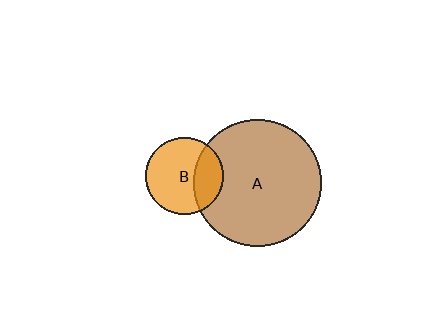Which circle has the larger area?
Circle A (brown).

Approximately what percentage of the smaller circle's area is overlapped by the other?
Approximately 30%.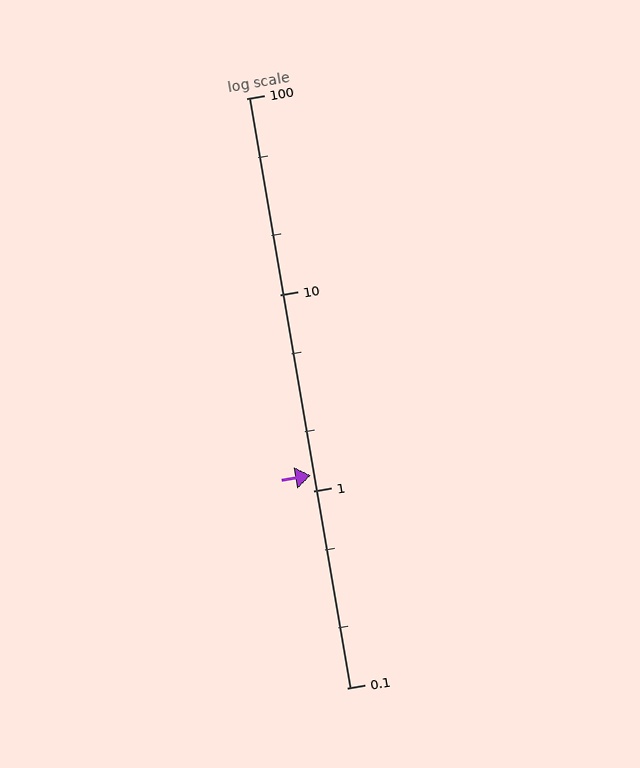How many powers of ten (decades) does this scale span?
The scale spans 3 decades, from 0.1 to 100.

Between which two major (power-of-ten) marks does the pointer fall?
The pointer is between 1 and 10.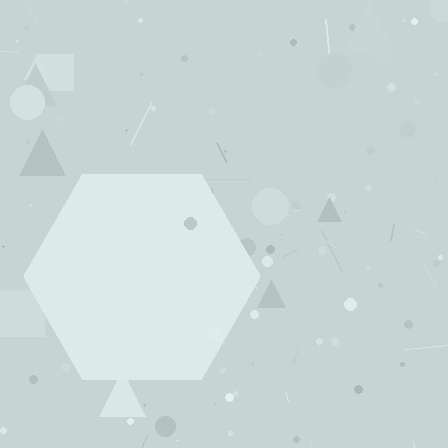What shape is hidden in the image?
A hexagon is hidden in the image.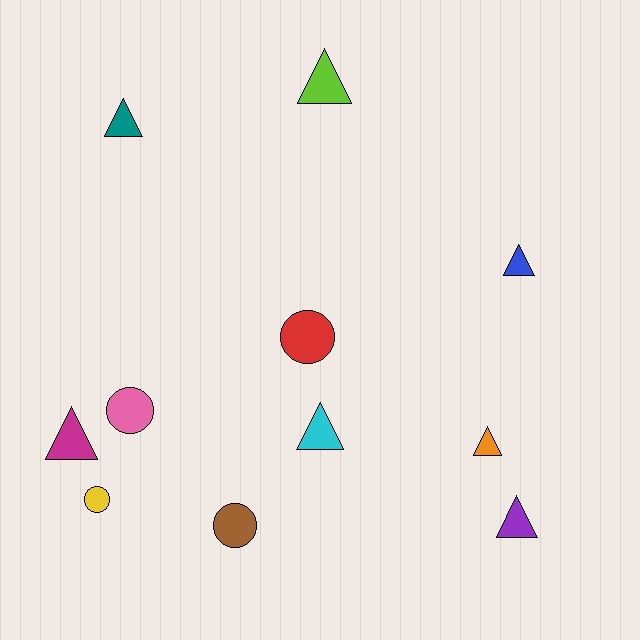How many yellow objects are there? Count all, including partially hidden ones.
There is 1 yellow object.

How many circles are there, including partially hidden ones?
There are 4 circles.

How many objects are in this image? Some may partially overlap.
There are 11 objects.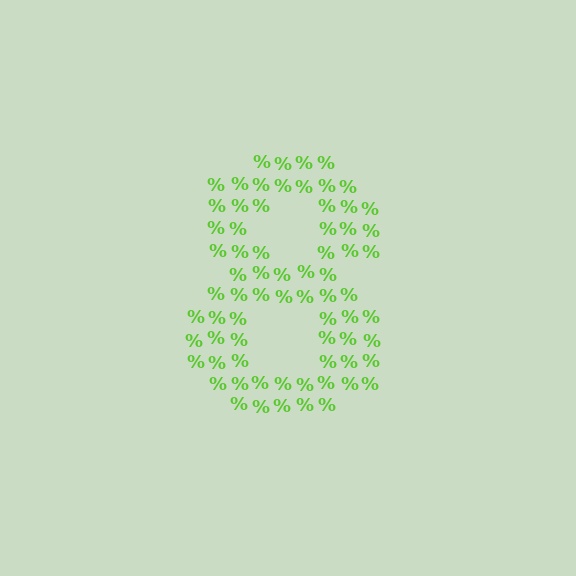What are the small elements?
The small elements are percent signs.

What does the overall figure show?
The overall figure shows the digit 8.